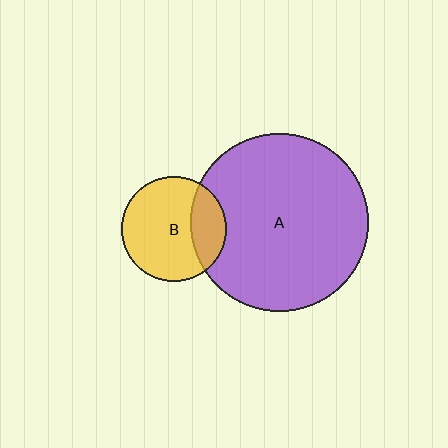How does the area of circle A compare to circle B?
Approximately 2.9 times.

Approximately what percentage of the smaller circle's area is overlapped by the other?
Approximately 25%.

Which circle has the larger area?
Circle A (purple).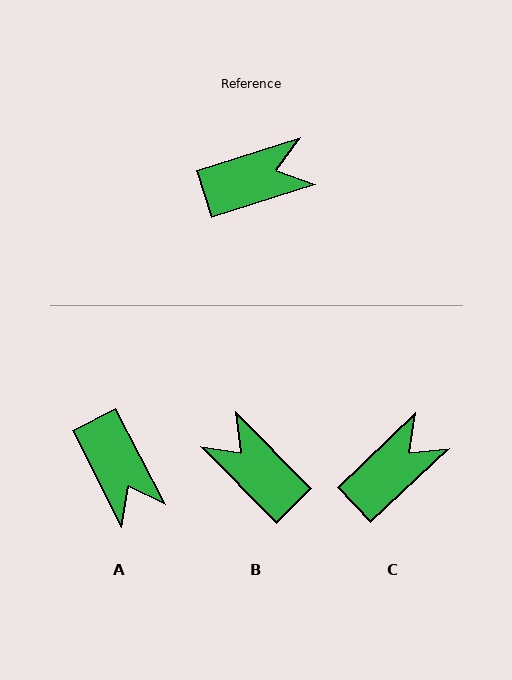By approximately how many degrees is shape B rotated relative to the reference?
Approximately 117 degrees counter-clockwise.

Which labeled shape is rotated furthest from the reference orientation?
B, about 117 degrees away.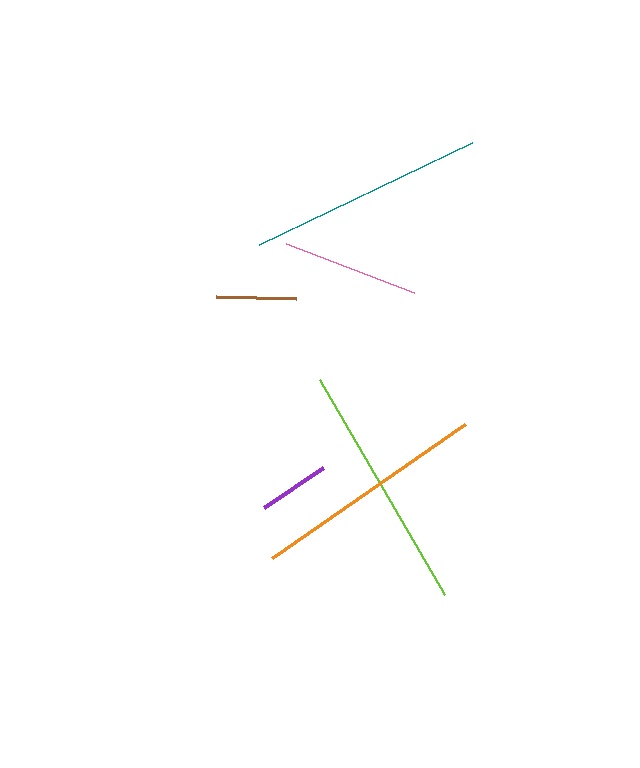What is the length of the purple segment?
The purple segment is approximately 71 pixels long.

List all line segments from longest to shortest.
From longest to shortest: lime, teal, orange, pink, brown, purple.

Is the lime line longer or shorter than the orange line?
The lime line is longer than the orange line.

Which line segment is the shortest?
The purple line is the shortest at approximately 71 pixels.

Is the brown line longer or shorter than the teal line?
The teal line is longer than the brown line.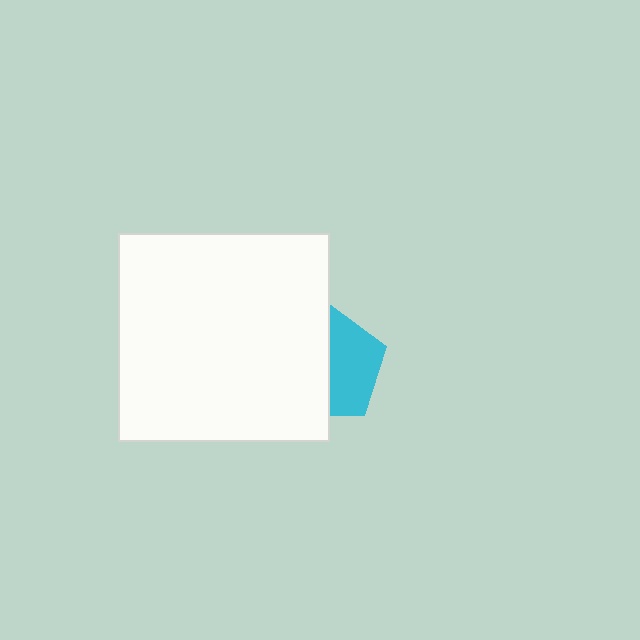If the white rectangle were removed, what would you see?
You would see the complete cyan pentagon.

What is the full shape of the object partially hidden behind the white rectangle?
The partially hidden object is a cyan pentagon.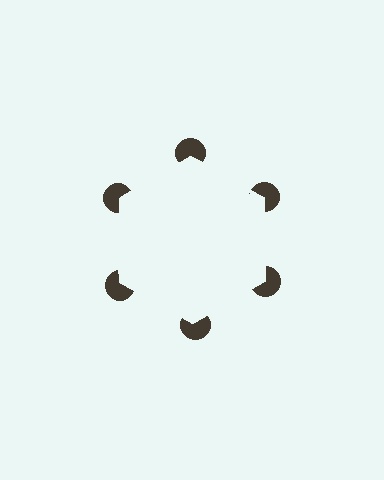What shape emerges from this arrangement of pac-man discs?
An illusory hexagon — its edges are inferred from the aligned wedge cuts in the pac-man discs, not physically drawn.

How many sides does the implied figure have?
6 sides.